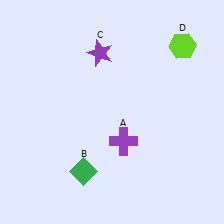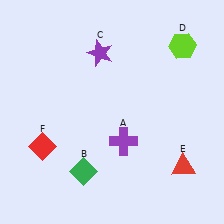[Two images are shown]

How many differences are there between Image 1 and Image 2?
There are 2 differences between the two images.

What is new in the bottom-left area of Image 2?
A red diamond (F) was added in the bottom-left area of Image 2.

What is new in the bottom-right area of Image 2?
A red triangle (E) was added in the bottom-right area of Image 2.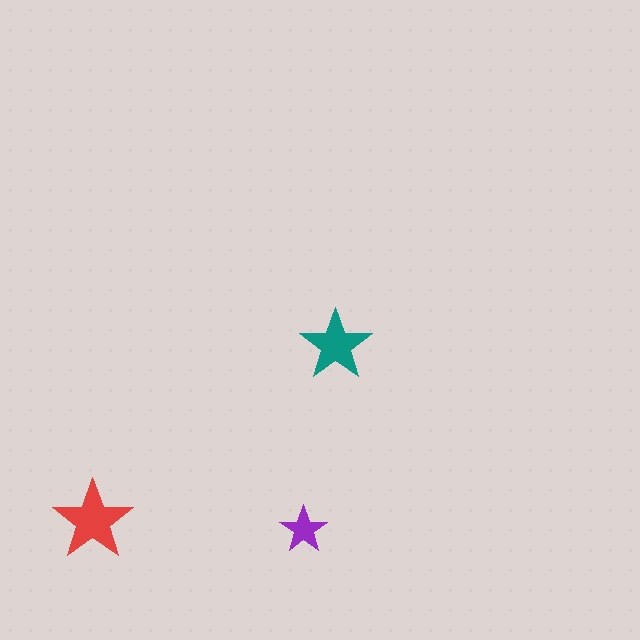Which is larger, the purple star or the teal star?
The teal one.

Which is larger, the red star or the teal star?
The red one.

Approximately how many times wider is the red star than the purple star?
About 1.5 times wider.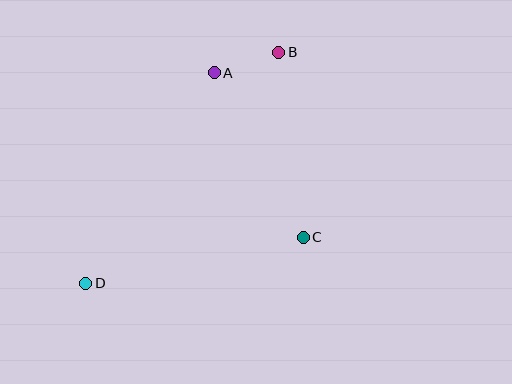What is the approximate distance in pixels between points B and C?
The distance between B and C is approximately 187 pixels.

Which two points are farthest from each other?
Points B and D are farthest from each other.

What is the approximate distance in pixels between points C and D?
The distance between C and D is approximately 222 pixels.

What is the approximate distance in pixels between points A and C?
The distance between A and C is approximately 187 pixels.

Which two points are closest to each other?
Points A and B are closest to each other.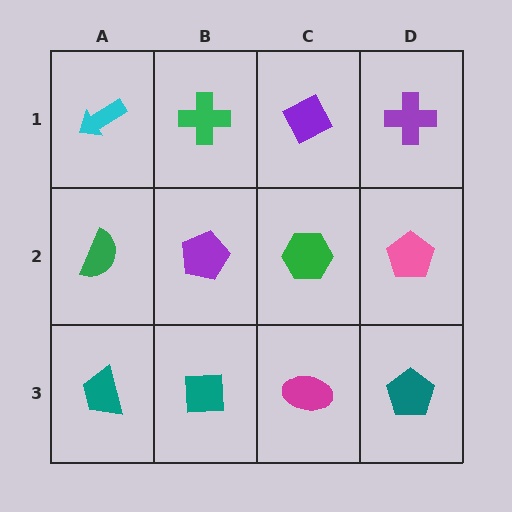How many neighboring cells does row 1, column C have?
3.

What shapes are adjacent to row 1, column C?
A green hexagon (row 2, column C), a green cross (row 1, column B), a purple cross (row 1, column D).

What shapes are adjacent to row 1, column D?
A pink pentagon (row 2, column D), a purple diamond (row 1, column C).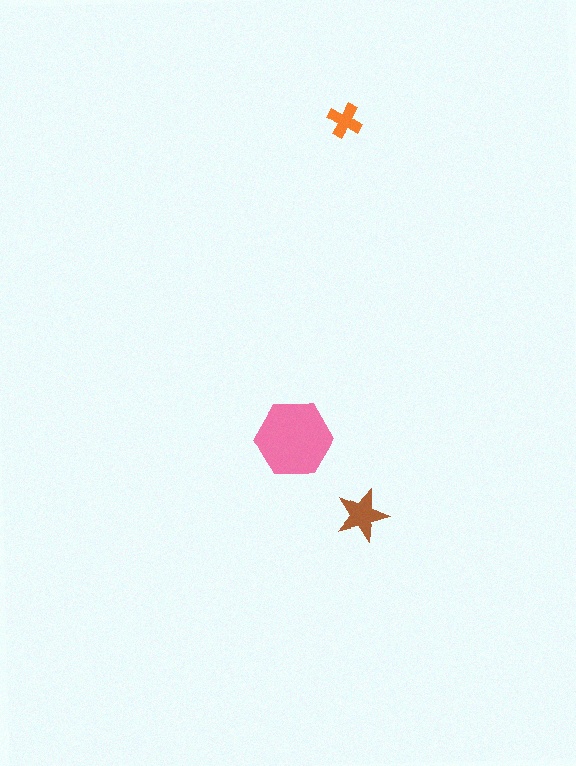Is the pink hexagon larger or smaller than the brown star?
Larger.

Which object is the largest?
The pink hexagon.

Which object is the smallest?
The orange cross.